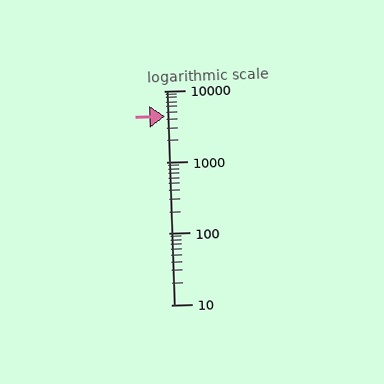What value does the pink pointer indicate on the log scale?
The pointer indicates approximately 4400.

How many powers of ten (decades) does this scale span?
The scale spans 3 decades, from 10 to 10000.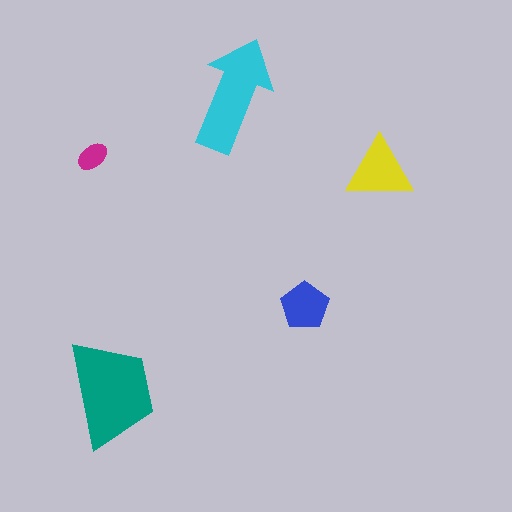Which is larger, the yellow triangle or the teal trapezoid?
The teal trapezoid.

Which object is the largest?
The teal trapezoid.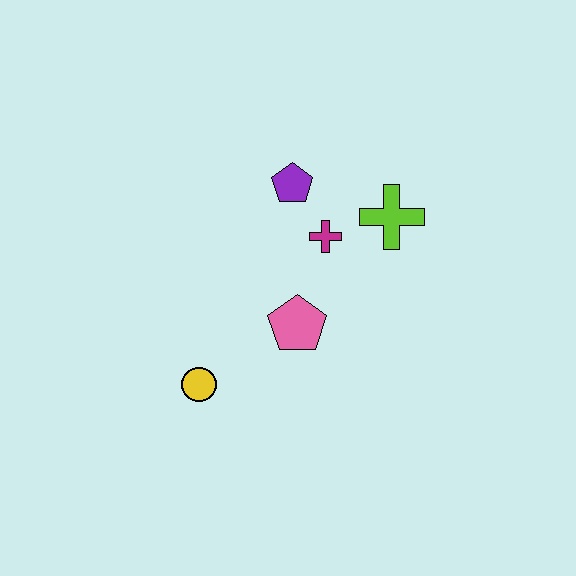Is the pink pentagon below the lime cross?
Yes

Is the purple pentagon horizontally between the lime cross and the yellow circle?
Yes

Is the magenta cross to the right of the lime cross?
No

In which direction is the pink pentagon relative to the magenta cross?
The pink pentagon is below the magenta cross.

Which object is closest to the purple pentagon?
The magenta cross is closest to the purple pentagon.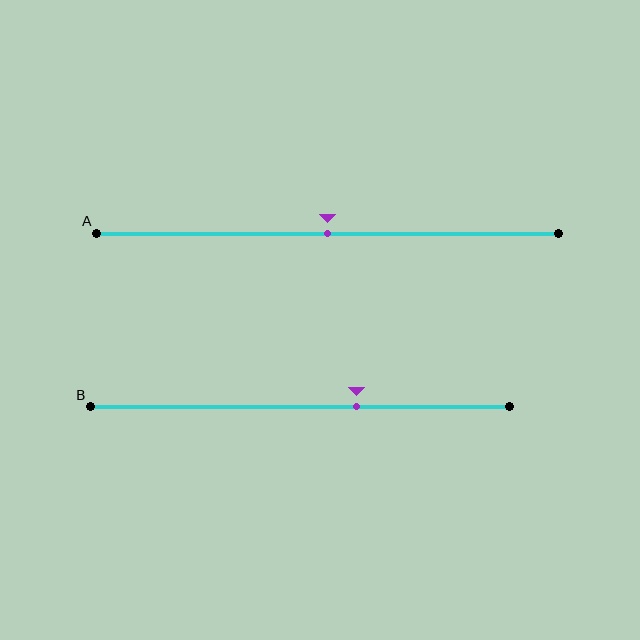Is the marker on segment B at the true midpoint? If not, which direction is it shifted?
No, the marker on segment B is shifted to the right by about 13% of the segment length.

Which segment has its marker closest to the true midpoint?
Segment A has its marker closest to the true midpoint.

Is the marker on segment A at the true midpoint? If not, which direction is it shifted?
Yes, the marker on segment A is at the true midpoint.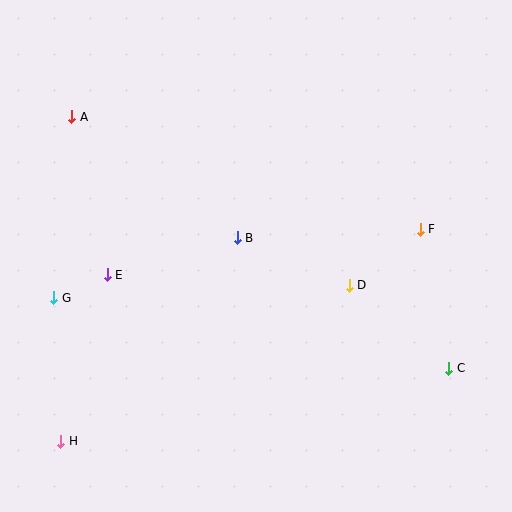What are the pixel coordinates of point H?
Point H is at (61, 441).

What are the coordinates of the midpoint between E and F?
The midpoint between E and F is at (264, 252).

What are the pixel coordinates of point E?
Point E is at (107, 275).